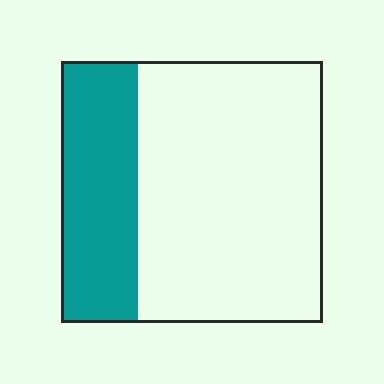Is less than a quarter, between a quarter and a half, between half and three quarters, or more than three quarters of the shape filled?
Between a quarter and a half.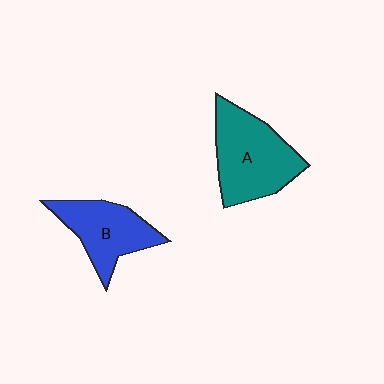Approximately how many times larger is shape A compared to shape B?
Approximately 1.3 times.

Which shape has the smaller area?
Shape B (blue).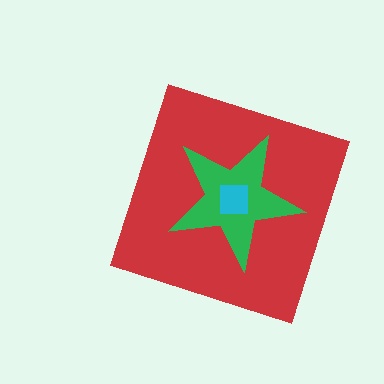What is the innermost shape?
The cyan square.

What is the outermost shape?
The red diamond.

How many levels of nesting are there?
3.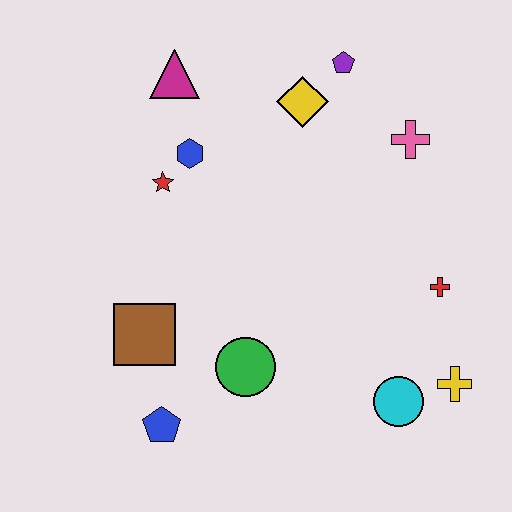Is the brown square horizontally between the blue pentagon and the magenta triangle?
No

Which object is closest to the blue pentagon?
The brown square is closest to the blue pentagon.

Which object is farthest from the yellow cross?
The magenta triangle is farthest from the yellow cross.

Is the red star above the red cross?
Yes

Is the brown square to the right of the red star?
No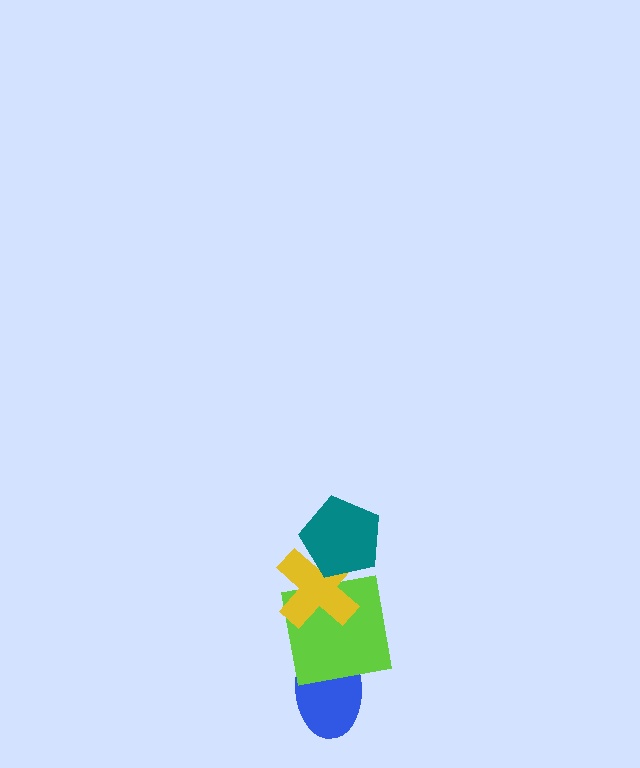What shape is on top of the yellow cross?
The teal pentagon is on top of the yellow cross.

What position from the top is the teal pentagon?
The teal pentagon is 1st from the top.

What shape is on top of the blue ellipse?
The lime square is on top of the blue ellipse.